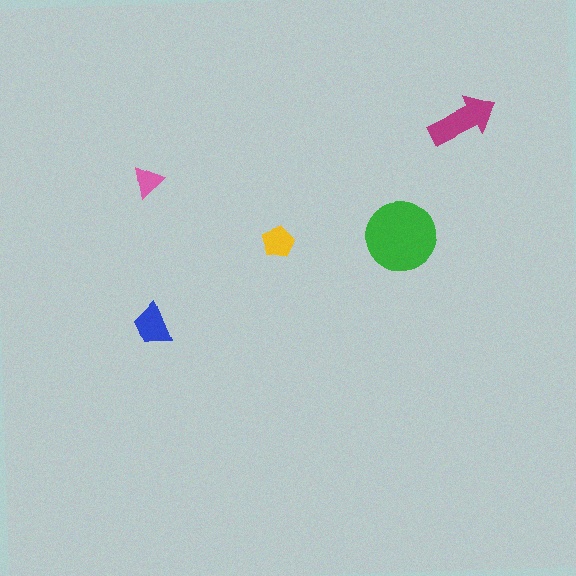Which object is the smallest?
The pink triangle.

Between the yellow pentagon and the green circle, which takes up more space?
The green circle.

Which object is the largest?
The green circle.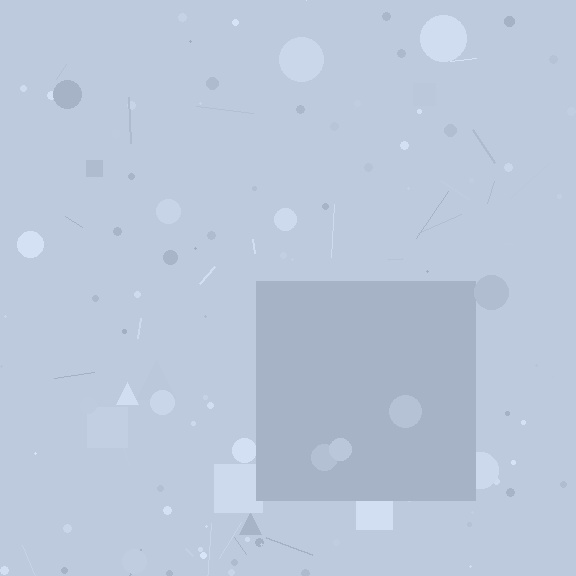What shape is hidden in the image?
A square is hidden in the image.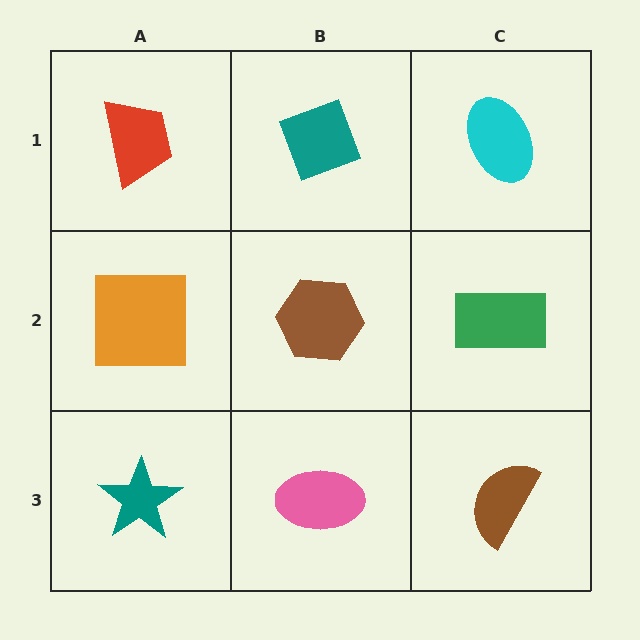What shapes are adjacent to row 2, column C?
A cyan ellipse (row 1, column C), a brown semicircle (row 3, column C), a brown hexagon (row 2, column B).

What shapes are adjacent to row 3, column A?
An orange square (row 2, column A), a pink ellipse (row 3, column B).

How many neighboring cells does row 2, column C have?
3.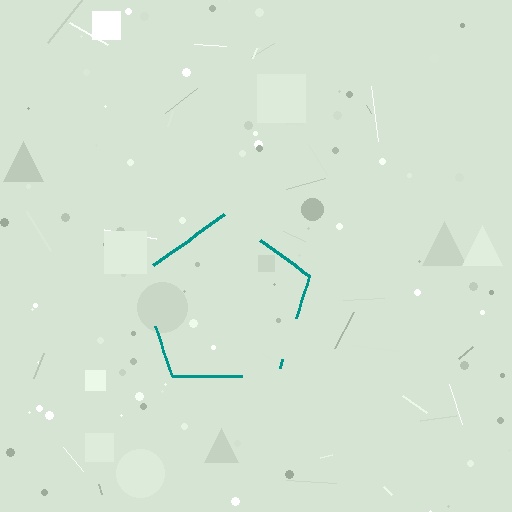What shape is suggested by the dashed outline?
The dashed outline suggests a pentagon.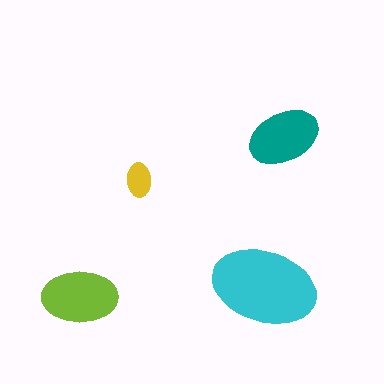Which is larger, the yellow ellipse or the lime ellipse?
The lime one.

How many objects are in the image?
There are 4 objects in the image.